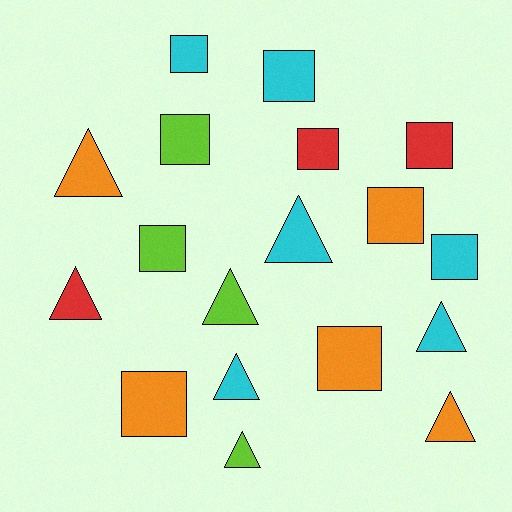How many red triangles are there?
There is 1 red triangle.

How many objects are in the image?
There are 18 objects.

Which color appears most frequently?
Cyan, with 6 objects.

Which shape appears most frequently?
Square, with 10 objects.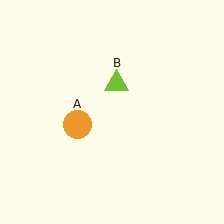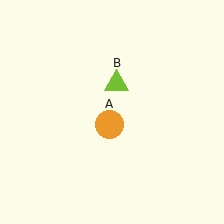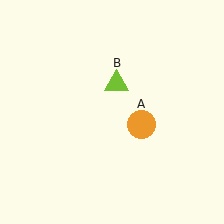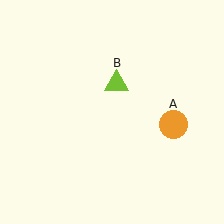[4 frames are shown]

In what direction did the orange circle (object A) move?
The orange circle (object A) moved right.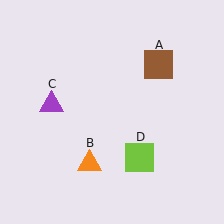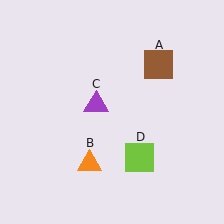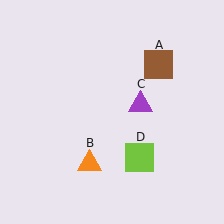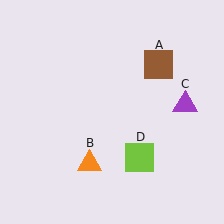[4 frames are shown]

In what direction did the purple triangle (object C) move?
The purple triangle (object C) moved right.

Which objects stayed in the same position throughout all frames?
Brown square (object A) and orange triangle (object B) and lime square (object D) remained stationary.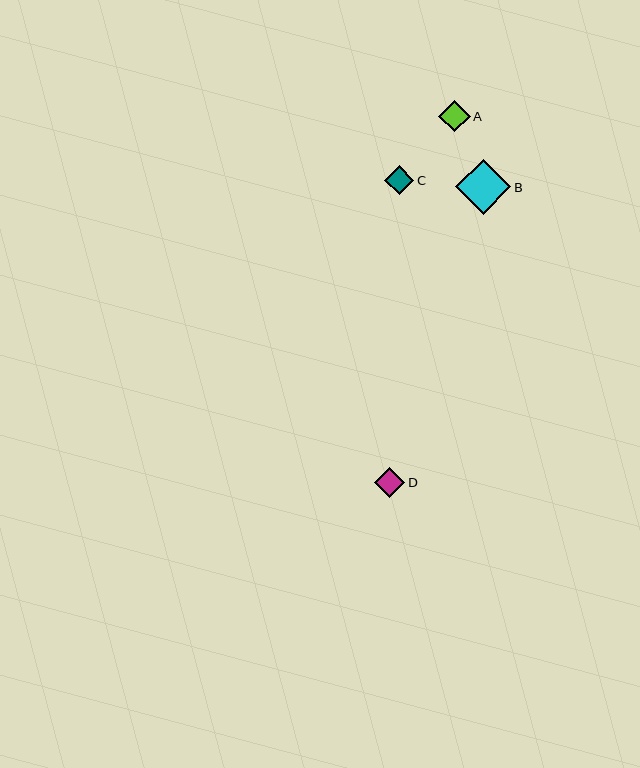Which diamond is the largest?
Diamond B is the largest with a size of approximately 55 pixels.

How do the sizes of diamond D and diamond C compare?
Diamond D and diamond C are approximately the same size.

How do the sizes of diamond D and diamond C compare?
Diamond D and diamond C are approximately the same size.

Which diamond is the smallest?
Diamond C is the smallest with a size of approximately 29 pixels.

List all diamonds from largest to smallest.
From largest to smallest: B, A, D, C.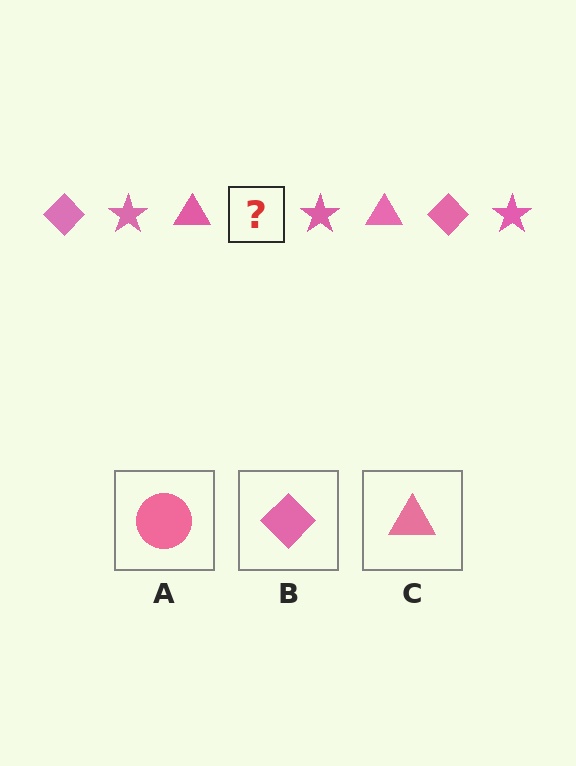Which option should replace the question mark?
Option B.